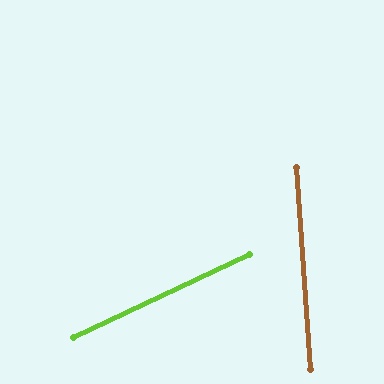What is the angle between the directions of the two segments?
Approximately 68 degrees.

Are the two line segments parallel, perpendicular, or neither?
Neither parallel nor perpendicular — they differ by about 68°.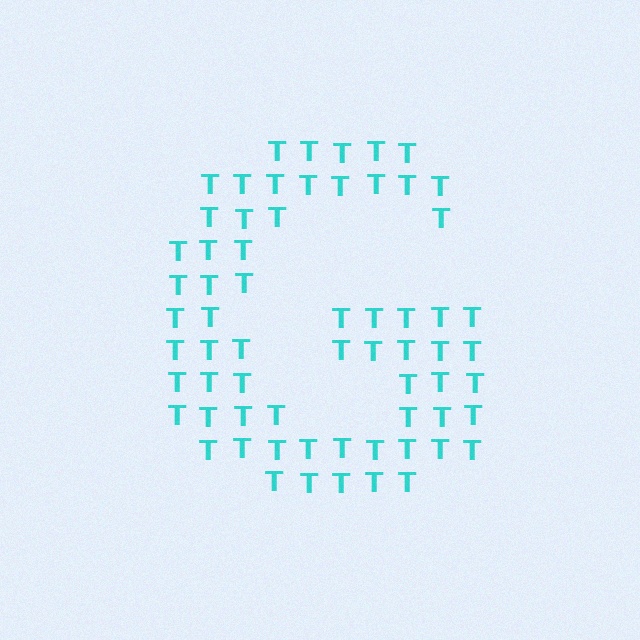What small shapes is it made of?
It is made of small letter T's.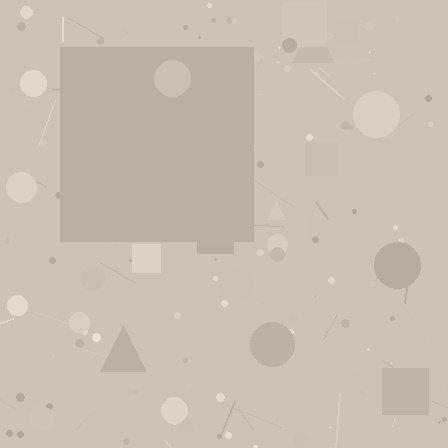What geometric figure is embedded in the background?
A square is embedded in the background.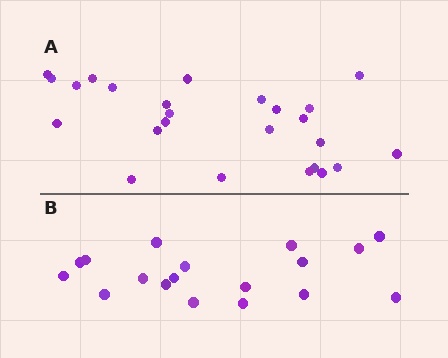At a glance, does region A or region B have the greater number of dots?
Region A (the top region) has more dots.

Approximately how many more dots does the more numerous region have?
Region A has roughly 8 or so more dots than region B.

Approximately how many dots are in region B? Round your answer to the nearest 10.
About 20 dots. (The exact count is 18, which rounds to 20.)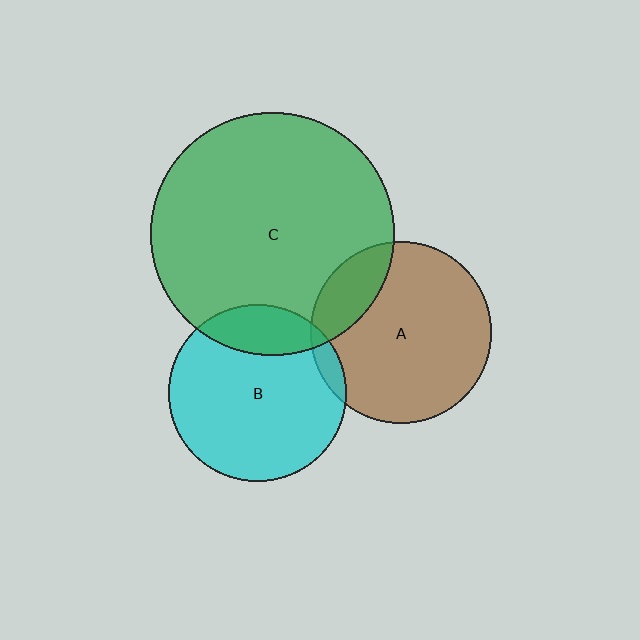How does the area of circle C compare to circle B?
Approximately 1.9 times.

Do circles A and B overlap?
Yes.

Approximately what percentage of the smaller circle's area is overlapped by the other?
Approximately 5%.